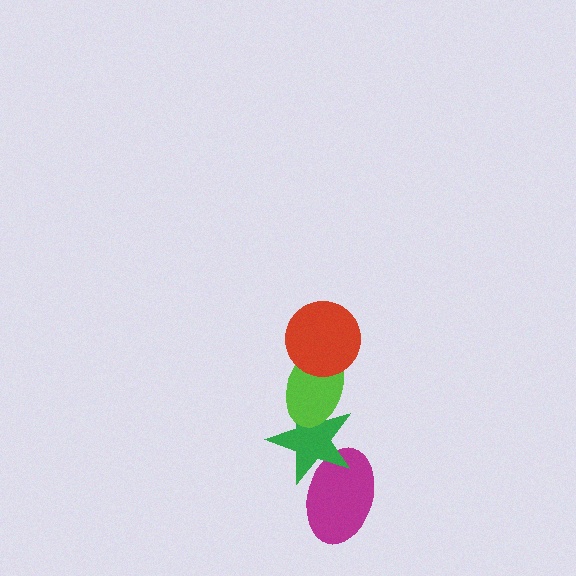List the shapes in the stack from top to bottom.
From top to bottom: the red circle, the lime ellipse, the green star, the magenta ellipse.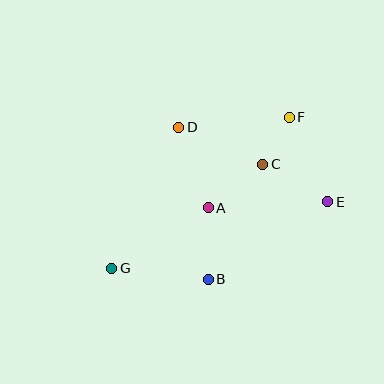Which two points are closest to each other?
Points C and F are closest to each other.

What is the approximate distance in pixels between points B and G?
The distance between B and G is approximately 97 pixels.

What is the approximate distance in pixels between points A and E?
The distance between A and E is approximately 120 pixels.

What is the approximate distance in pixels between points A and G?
The distance between A and G is approximately 114 pixels.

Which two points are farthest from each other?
Points F and G are farthest from each other.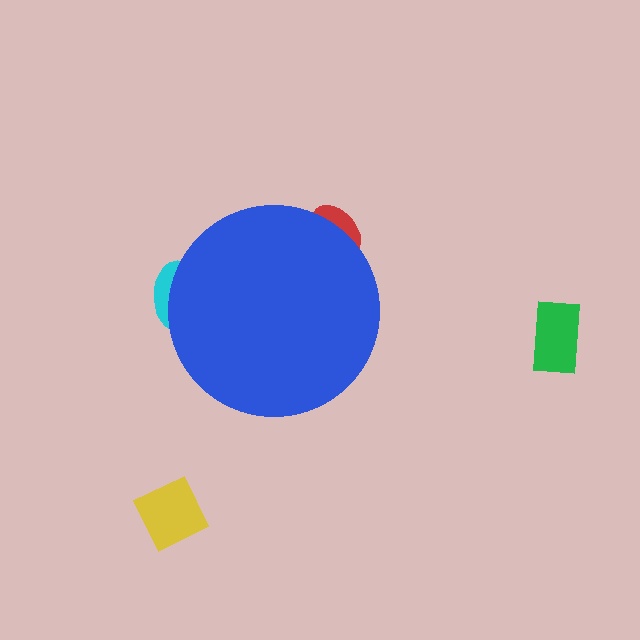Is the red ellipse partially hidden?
Yes, the red ellipse is partially hidden behind the blue circle.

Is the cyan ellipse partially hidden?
Yes, the cyan ellipse is partially hidden behind the blue circle.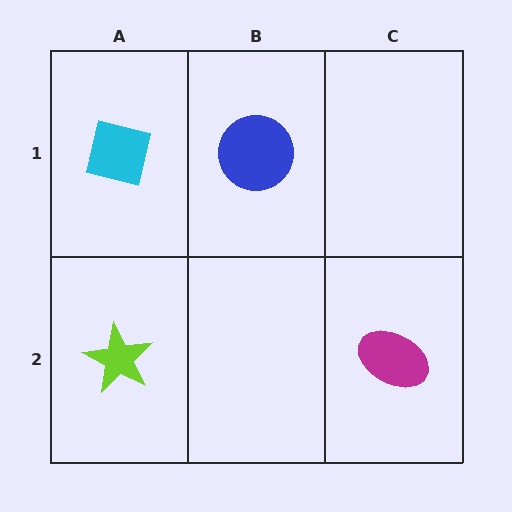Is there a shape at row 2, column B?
No, that cell is empty.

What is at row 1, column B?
A blue circle.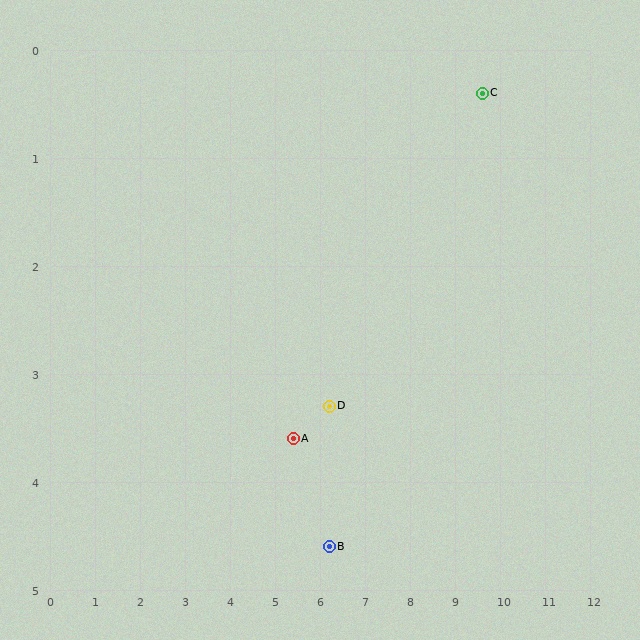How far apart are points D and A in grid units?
Points D and A are about 0.9 grid units apart.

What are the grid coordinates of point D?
Point D is at approximately (6.2, 3.3).